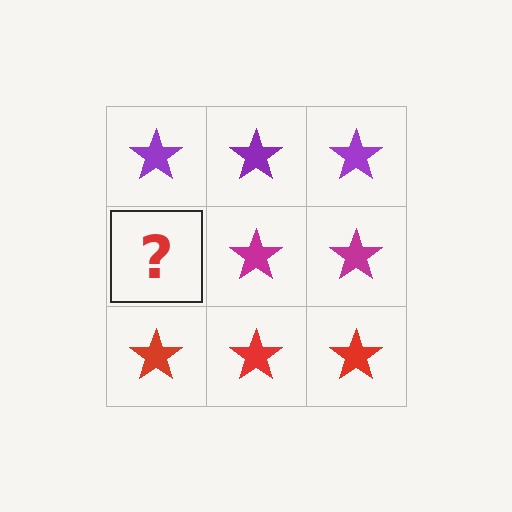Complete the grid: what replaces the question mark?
The question mark should be replaced with a magenta star.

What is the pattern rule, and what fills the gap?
The rule is that each row has a consistent color. The gap should be filled with a magenta star.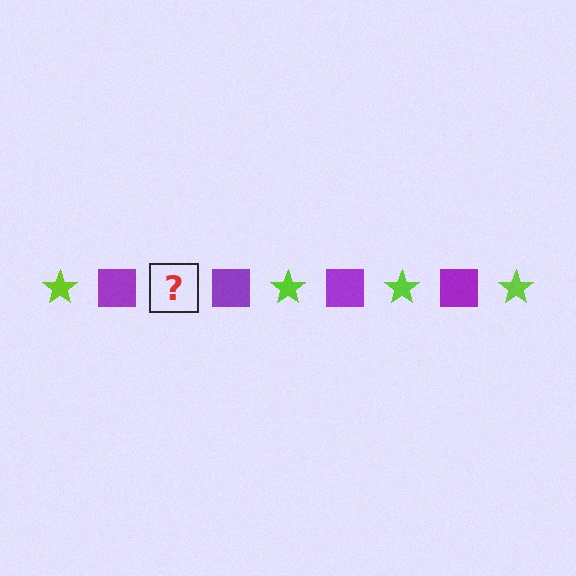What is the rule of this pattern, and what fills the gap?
The rule is that the pattern alternates between lime star and purple square. The gap should be filled with a lime star.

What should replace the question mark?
The question mark should be replaced with a lime star.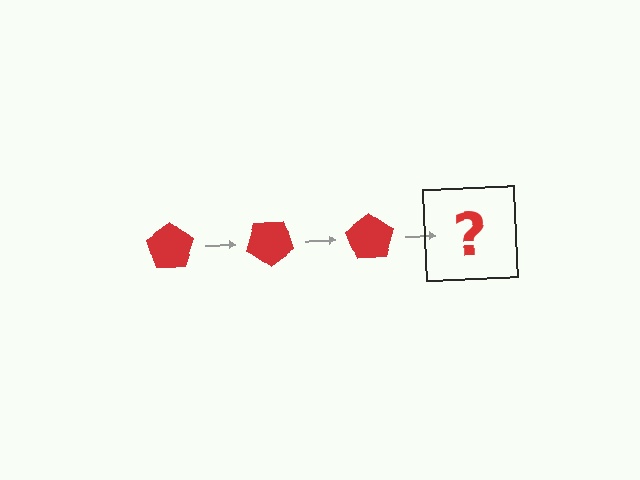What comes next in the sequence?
The next element should be a red pentagon rotated 105 degrees.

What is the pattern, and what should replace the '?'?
The pattern is that the pentagon rotates 35 degrees each step. The '?' should be a red pentagon rotated 105 degrees.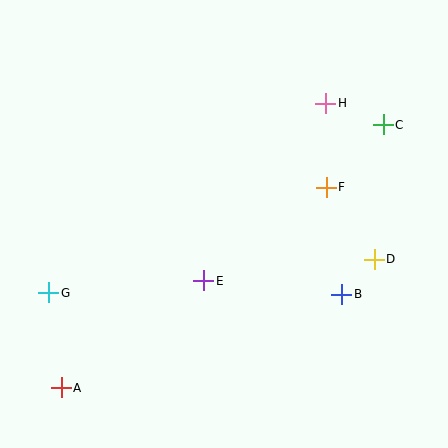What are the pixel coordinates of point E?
Point E is at (204, 281).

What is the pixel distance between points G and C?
The distance between G and C is 374 pixels.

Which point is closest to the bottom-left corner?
Point A is closest to the bottom-left corner.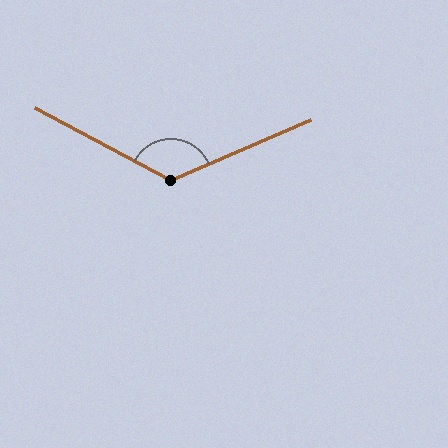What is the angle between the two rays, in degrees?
Approximately 129 degrees.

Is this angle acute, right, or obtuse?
It is obtuse.